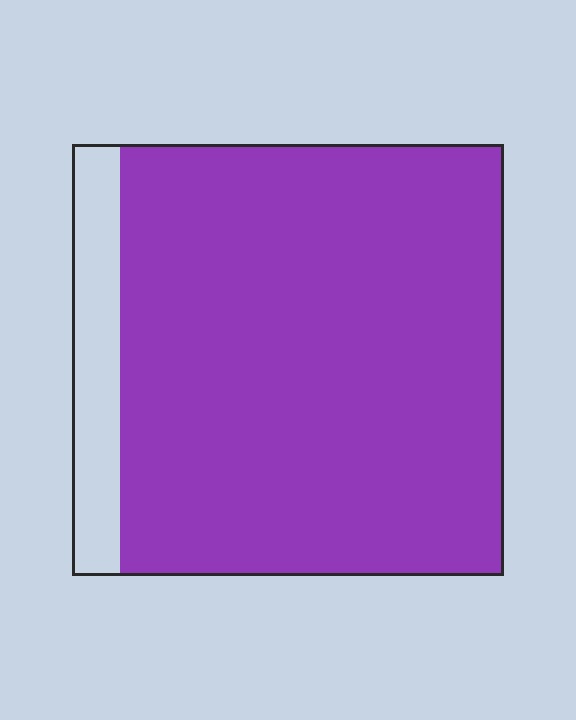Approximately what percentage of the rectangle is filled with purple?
Approximately 90%.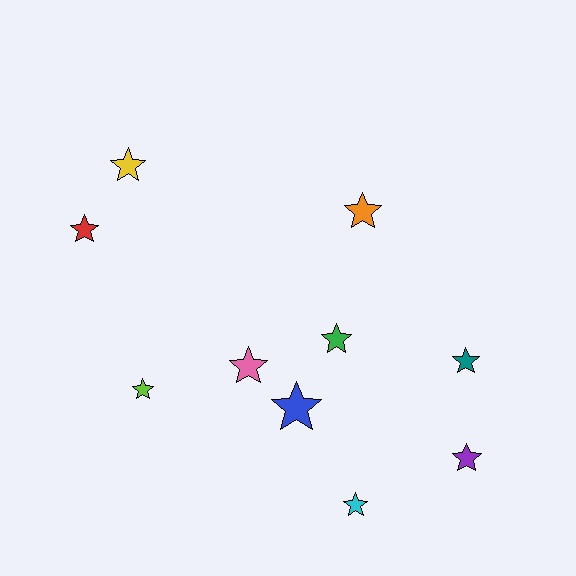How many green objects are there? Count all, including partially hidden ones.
There is 1 green object.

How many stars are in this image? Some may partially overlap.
There are 10 stars.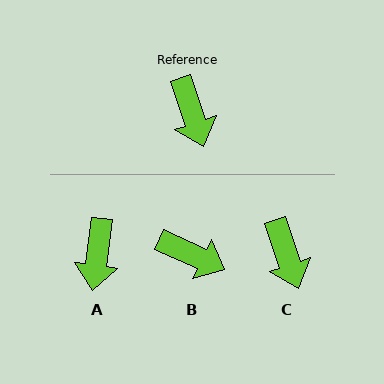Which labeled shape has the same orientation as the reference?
C.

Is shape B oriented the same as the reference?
No, it is off by about 47 degrees.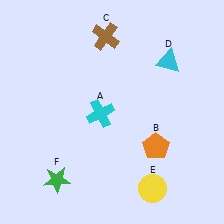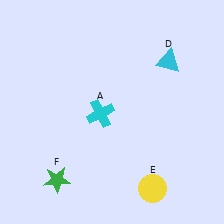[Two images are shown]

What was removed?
The brown cross (C), the orange pentagon (B) were removed in Image 2.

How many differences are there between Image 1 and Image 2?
There are 2 differences between the two images.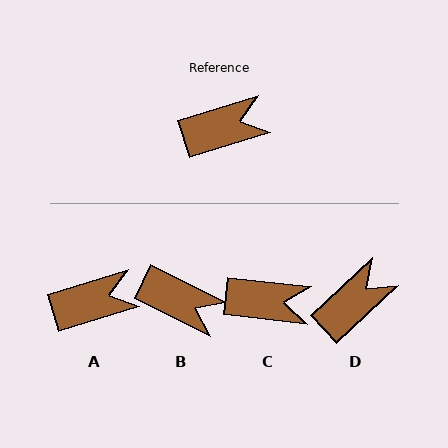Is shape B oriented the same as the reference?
No, it is off by about 43 degrees.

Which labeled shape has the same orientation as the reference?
A.